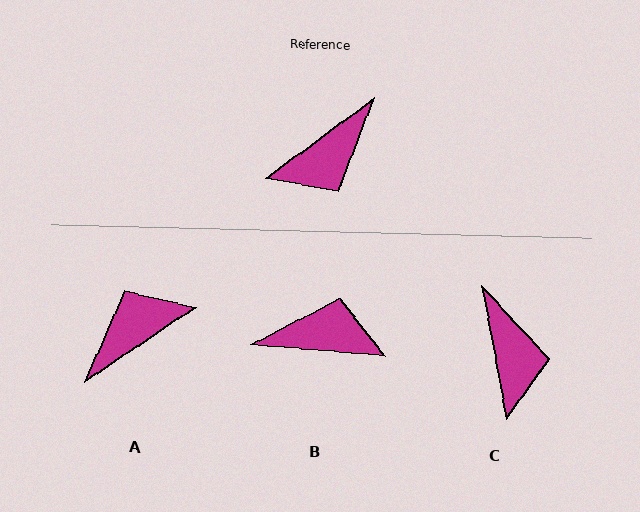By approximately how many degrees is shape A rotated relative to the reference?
Approximately 178 degrees counter-clockwise.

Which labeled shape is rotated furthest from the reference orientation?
A, about 178 degrees away.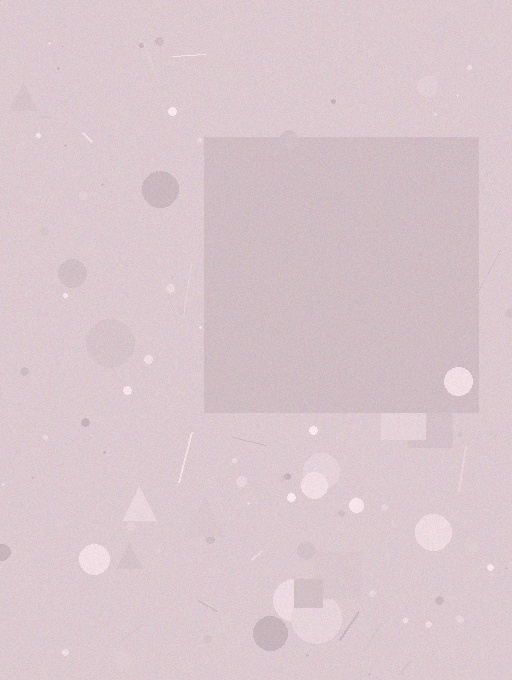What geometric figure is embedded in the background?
A square is embedded in the background.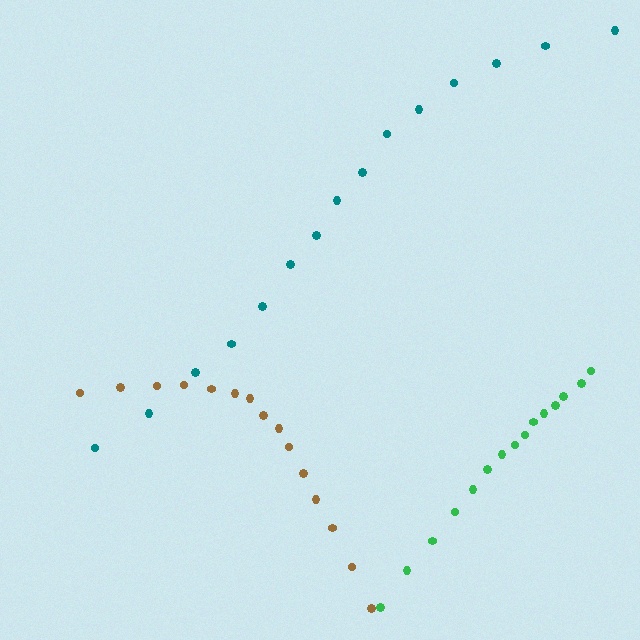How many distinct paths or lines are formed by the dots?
There are 3 distinct paths.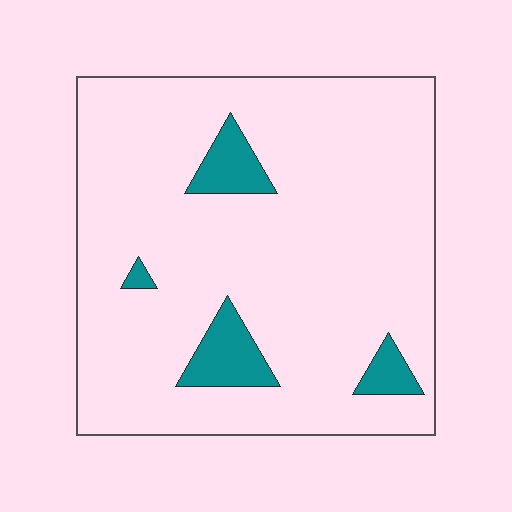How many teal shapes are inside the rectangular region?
4.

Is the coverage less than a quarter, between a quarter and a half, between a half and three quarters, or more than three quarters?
Less than a quarter.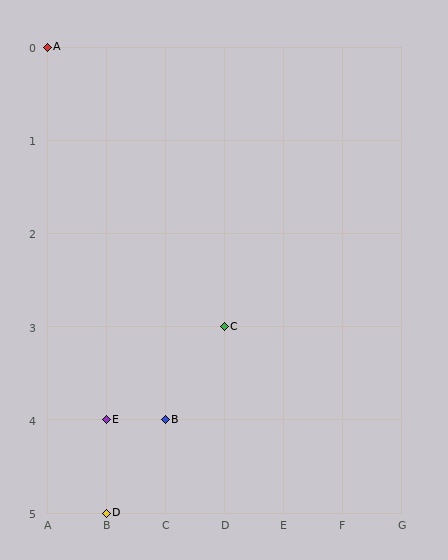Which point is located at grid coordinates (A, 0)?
Point A is at (A, 0).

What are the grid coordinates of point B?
Point B is at grid coordinates (C, 4).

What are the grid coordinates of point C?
Point C is at grid coordinates (D, 3).